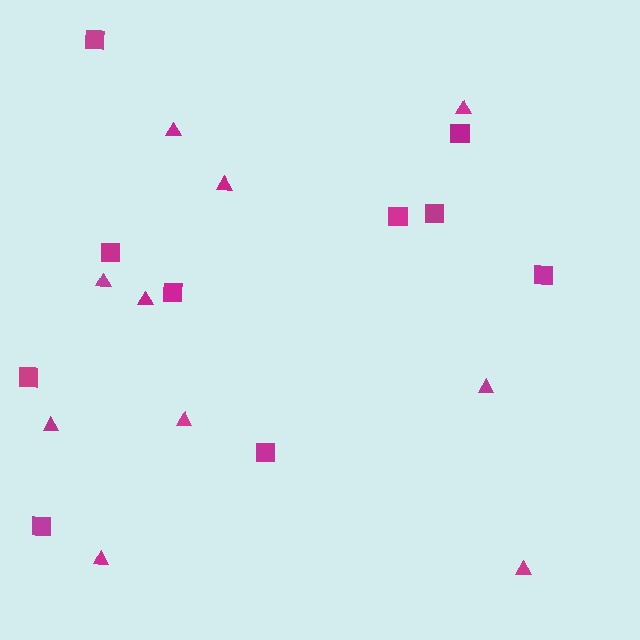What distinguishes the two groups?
There are 2 groups: one group of squares (10) and one group of triangles (10).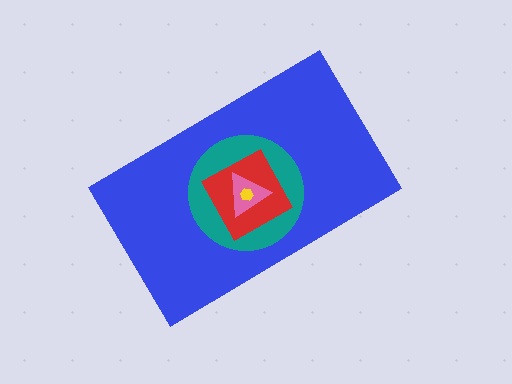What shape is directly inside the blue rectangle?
The teal circle.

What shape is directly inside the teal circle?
The red diamond.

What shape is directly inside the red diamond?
The pink triangle.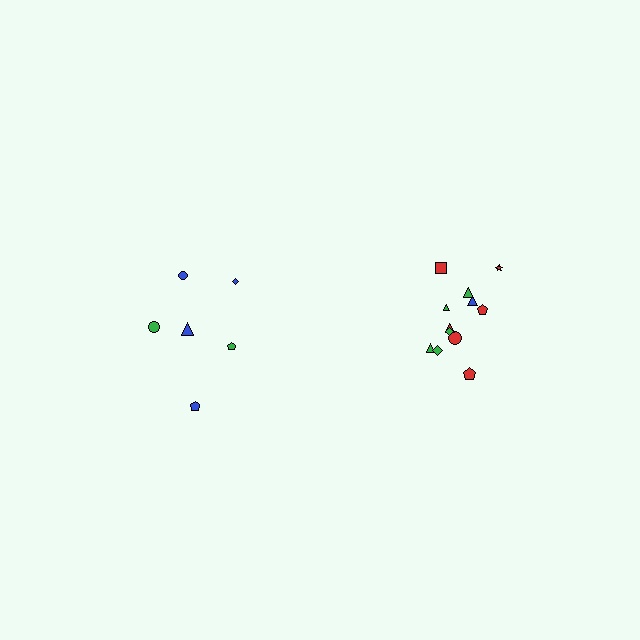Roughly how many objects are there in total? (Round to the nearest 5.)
Roughly 20 objects in total.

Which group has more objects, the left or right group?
The right group.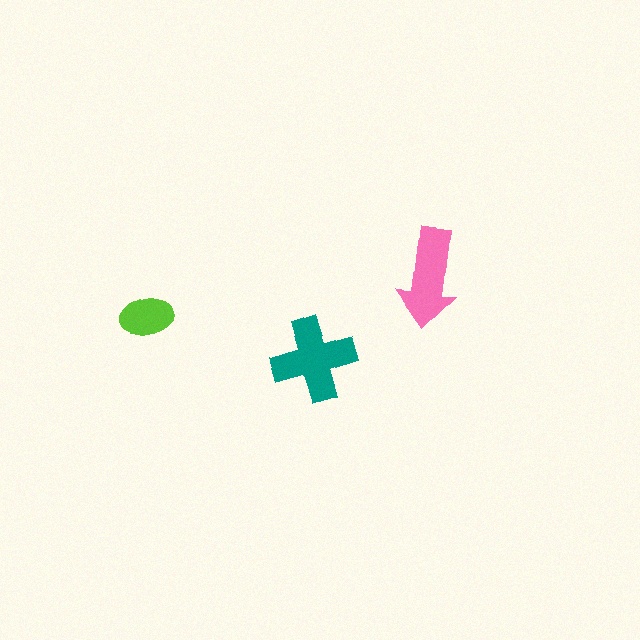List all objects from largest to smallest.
The teal cross, the pink arrow, the lime ellipse.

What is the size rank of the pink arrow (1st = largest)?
2nd.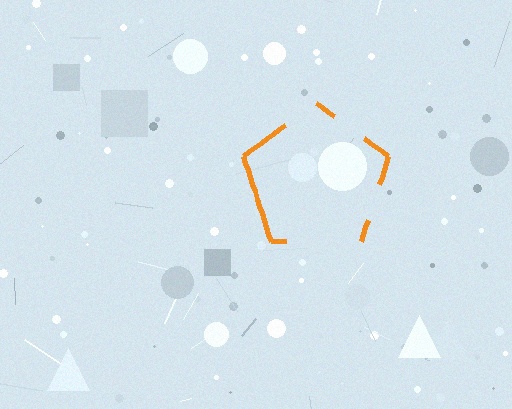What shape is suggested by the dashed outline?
The dashed outline suggests a pentagon.